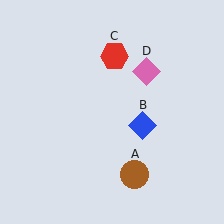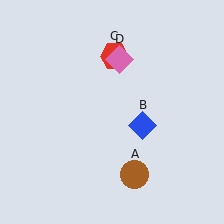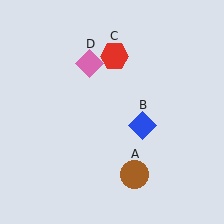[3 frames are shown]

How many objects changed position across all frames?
1 object changed position: pink diamond (object D).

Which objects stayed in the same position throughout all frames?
Brown circle (object A) and blue diamond (object B) and red hexagon (object C) remained stationary.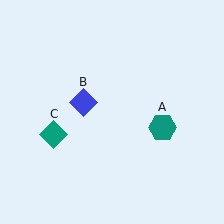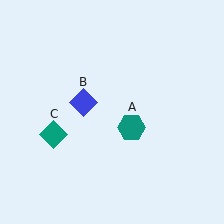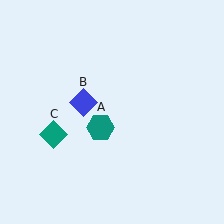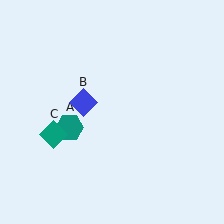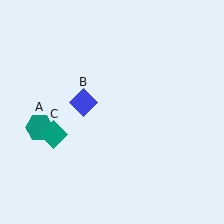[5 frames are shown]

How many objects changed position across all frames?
1 object changed position: teal hexagon (object A).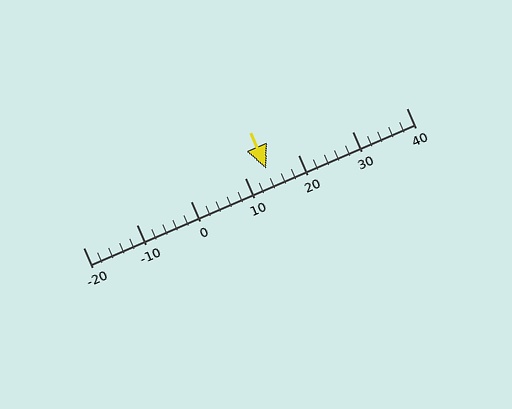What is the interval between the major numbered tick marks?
The major tick marks are spaced 10 units apart.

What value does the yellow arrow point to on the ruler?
The yellow arrow points to approximately 14.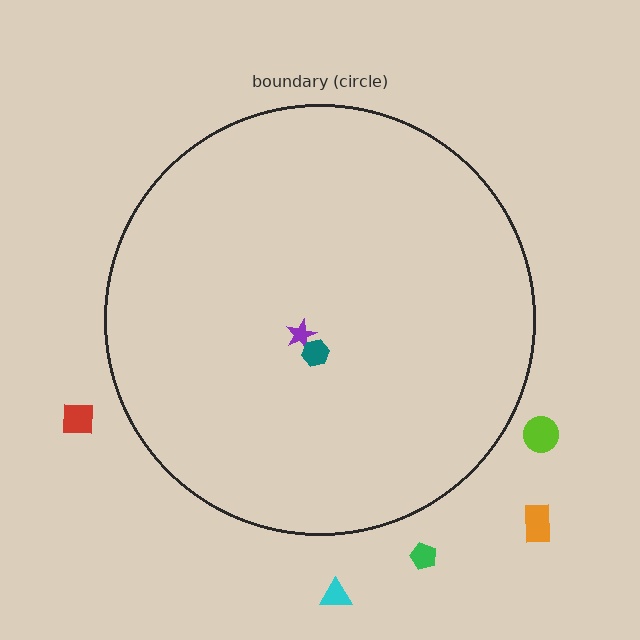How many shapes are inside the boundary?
2 inside, 5 outside.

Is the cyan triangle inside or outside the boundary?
Outside.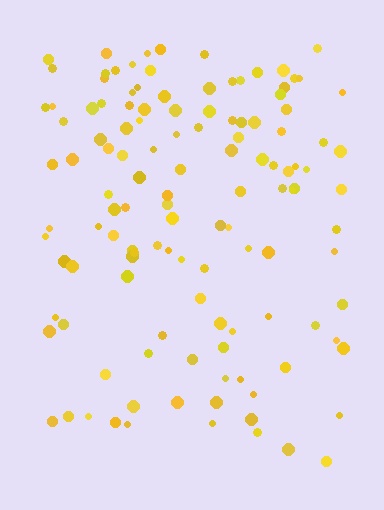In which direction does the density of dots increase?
From bottom to top, with the top side densest.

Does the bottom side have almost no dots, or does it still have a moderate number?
Still a moderate number, just noticeably fewer than the top.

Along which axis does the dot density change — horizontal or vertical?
Vertical.